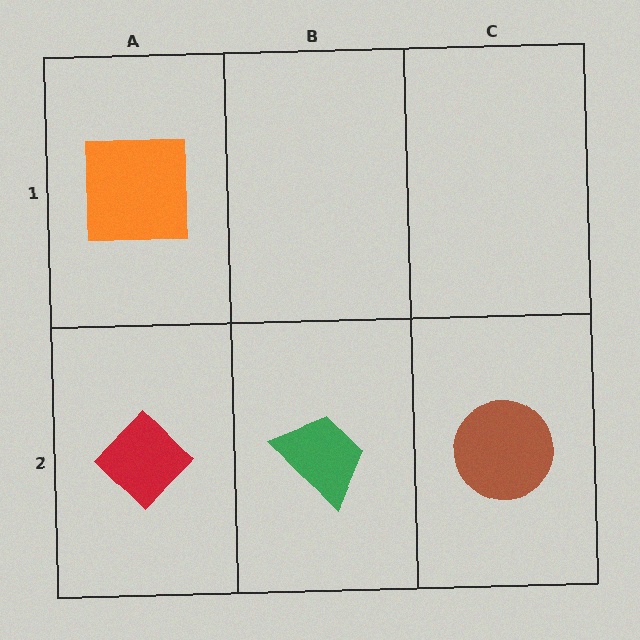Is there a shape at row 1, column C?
No, that cell is empty.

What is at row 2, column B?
A green trapezoid.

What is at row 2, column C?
A brown circle.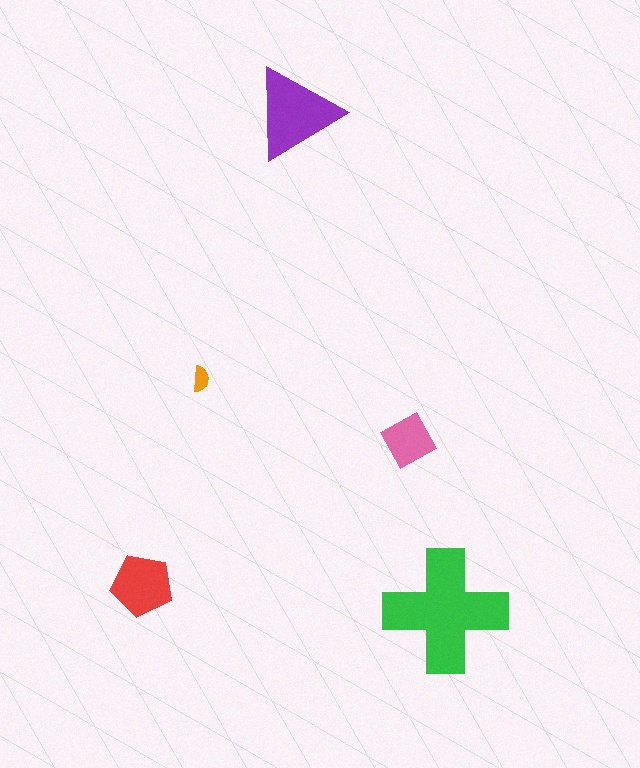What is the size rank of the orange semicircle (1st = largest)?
5th.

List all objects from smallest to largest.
The orange semicircle, the pink diamond, the red pentagon, the purple triangle, the green cross.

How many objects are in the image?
There are 5 objects in the image.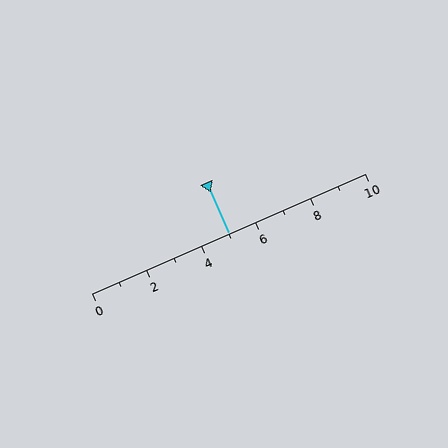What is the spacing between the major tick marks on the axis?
The major ticks are spaced 2 apart.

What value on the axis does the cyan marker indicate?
The marker indicates approximately 5.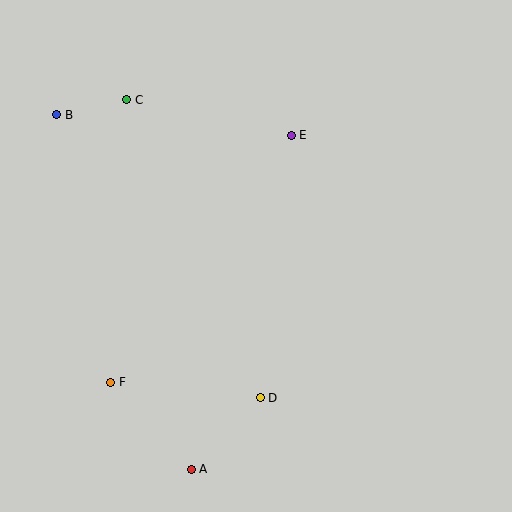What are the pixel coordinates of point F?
Point F is at (111, 382).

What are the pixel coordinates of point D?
Point D is at (260, 398).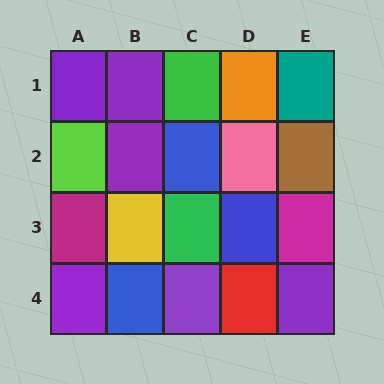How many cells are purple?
6 cells are purple.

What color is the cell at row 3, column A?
Magenta.